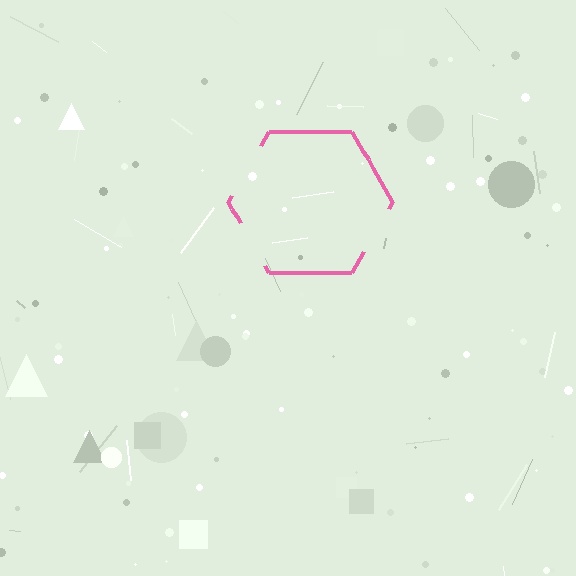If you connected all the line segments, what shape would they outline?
They would outline a hexagon.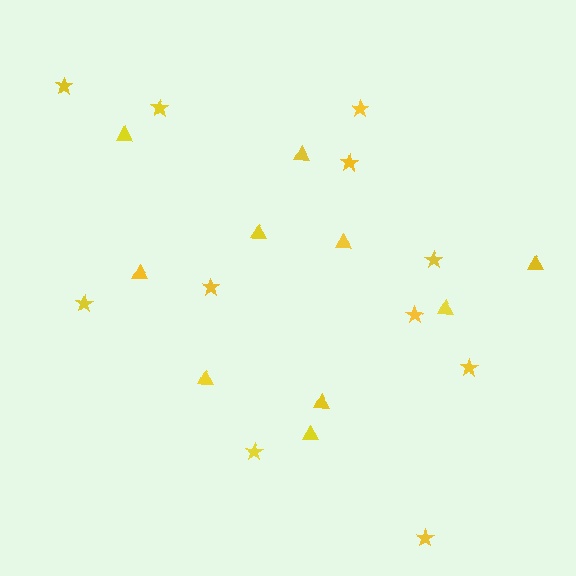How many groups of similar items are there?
There are 2 groups: one group of triangles (10) and one group of stars (11).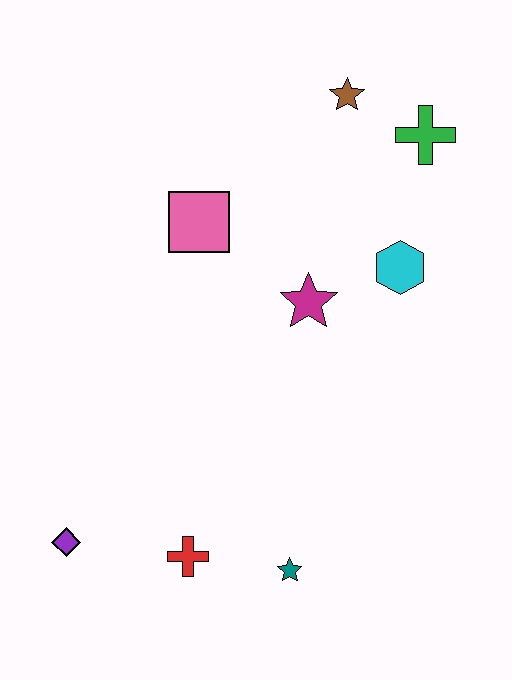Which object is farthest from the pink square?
The teal star is farthest from the pink square.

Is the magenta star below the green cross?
Yes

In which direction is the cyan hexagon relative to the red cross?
The cyan hexagon is above the red cross.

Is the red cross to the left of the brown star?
Yes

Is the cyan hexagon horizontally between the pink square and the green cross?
Yes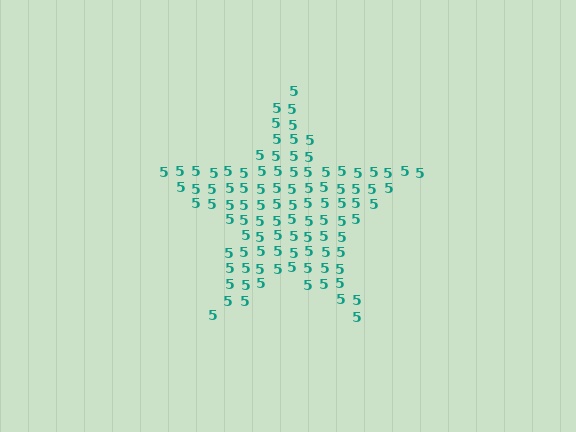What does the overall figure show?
The overall figure shows a star.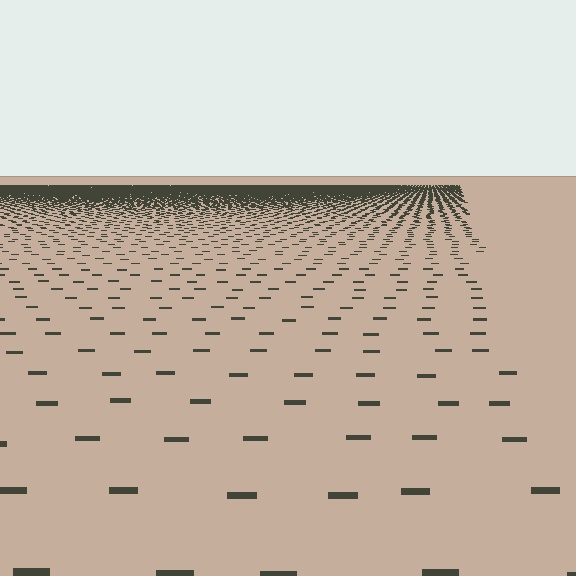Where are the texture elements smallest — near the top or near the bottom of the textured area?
Near the top.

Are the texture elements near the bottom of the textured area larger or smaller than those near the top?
Larger. Near the bottom, elements are closer to the viewer and appear at a bigger on-screen size.